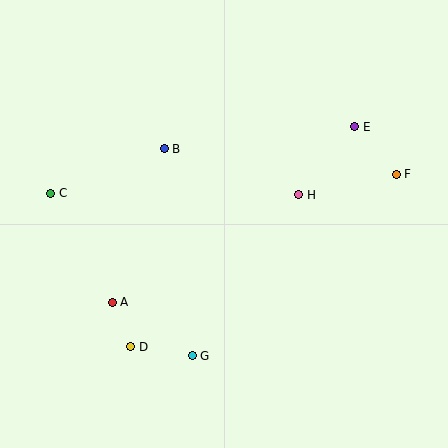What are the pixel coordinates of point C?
Point C is at (51, 193).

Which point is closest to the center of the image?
Point H at (299, 195) is closest to the center.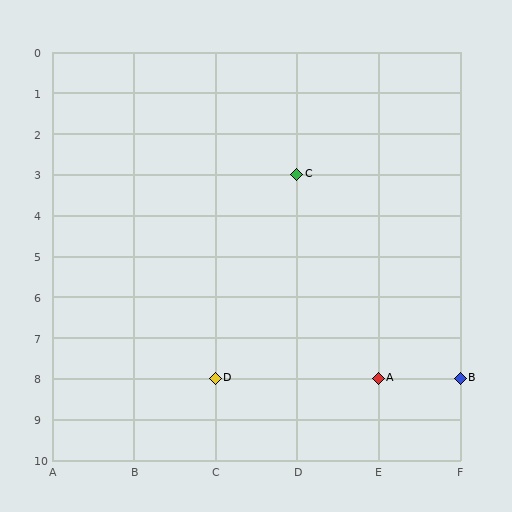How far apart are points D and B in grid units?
Points D and B are 3 columns apart.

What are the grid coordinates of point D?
Point D is at grid coordinates (C, 8).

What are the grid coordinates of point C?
Point C is at grid coordinates (D, 3).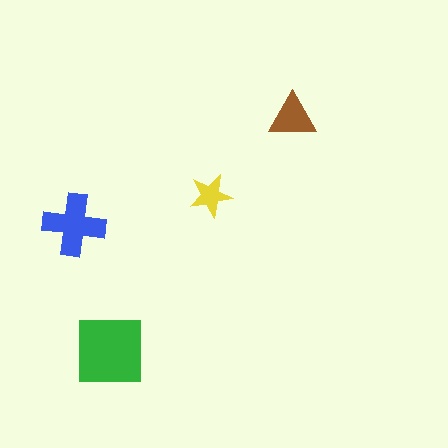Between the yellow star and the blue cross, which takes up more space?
The blue cross.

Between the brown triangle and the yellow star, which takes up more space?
The brown triangle.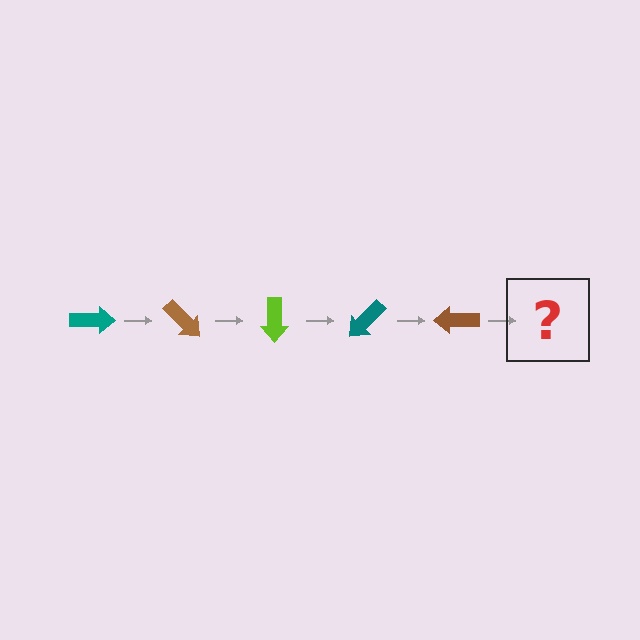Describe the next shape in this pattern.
It should be a lime arrow, rotated 225 degrees from the start.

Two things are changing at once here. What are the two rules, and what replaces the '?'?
The two rules are that it rotates 45 degrees each step and the color cycles through teal, brown, and lime. The '?' should be a lime arrow, rotated 225 degrees from the start.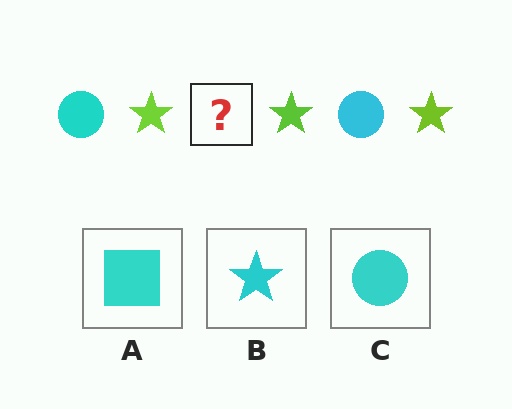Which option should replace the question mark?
Option C.